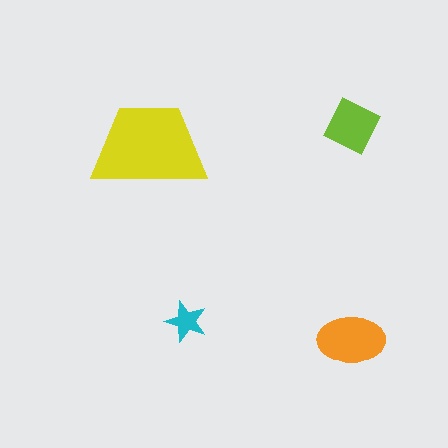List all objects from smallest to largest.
The cyan star, the lime diamond, the orange ellipse, the yellow trapezoid.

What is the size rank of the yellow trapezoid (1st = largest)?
1st.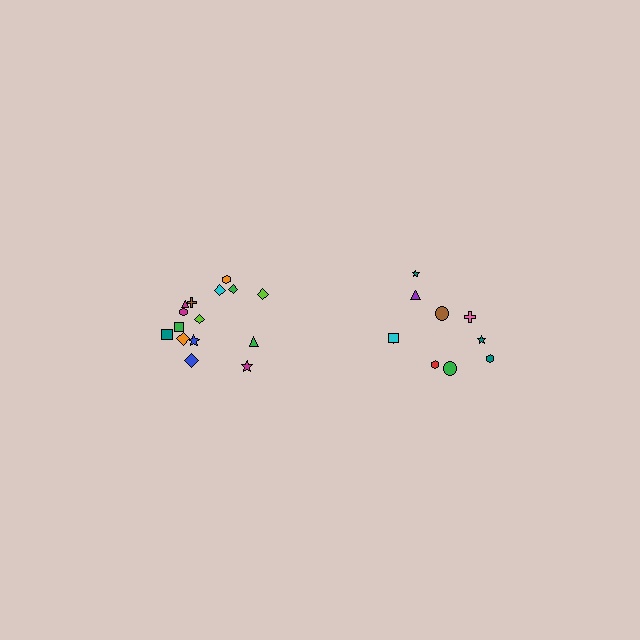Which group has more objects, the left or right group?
The left group.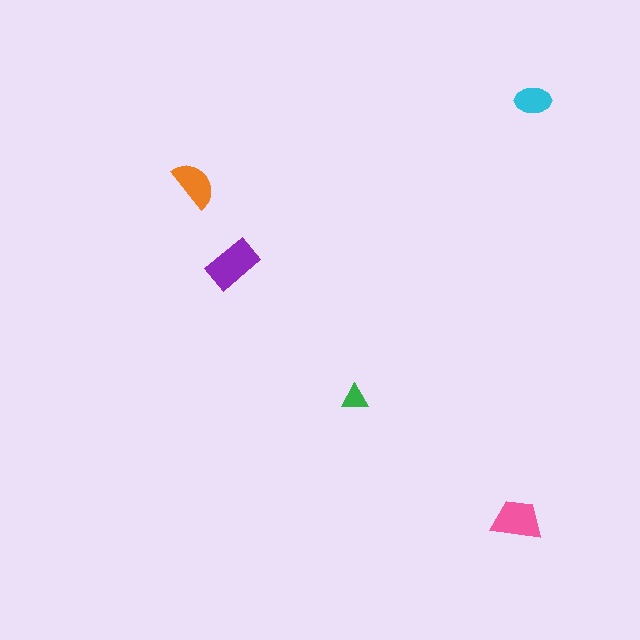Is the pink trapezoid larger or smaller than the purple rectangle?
Smaller.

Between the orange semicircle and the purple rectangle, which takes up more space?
The purple rectangle.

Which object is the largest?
The purple rectangle.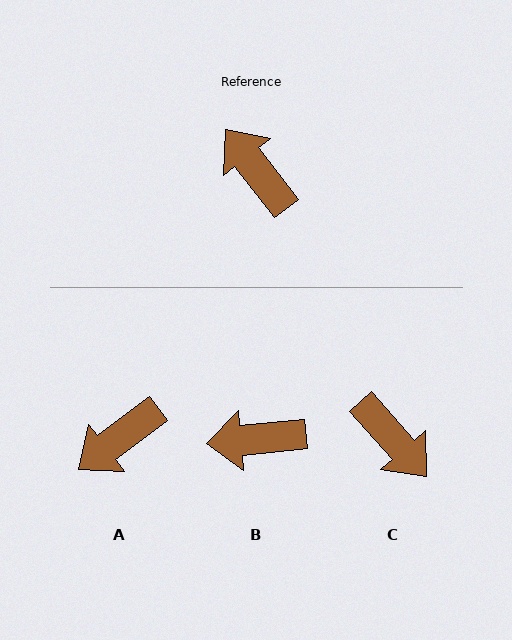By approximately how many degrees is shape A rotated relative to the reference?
Approximately 90 degrees counter-clockwise.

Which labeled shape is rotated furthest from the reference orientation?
C, about 176 degrees away.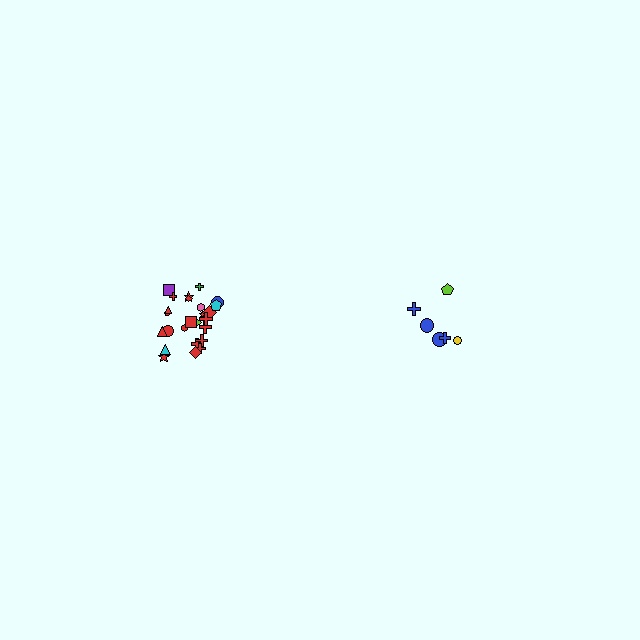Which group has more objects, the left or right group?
The left group.